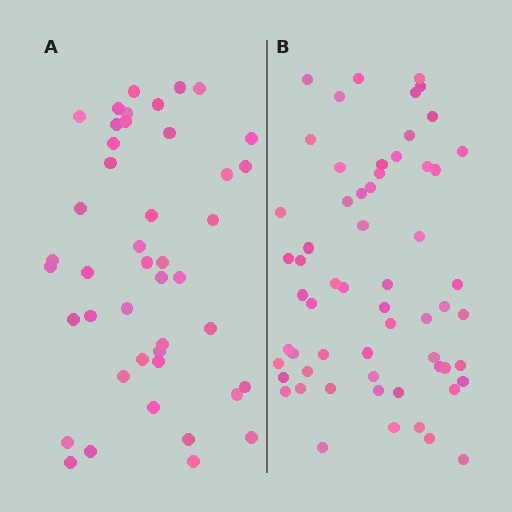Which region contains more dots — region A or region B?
Region B (the right region) has more dots.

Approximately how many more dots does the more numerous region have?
Region B has approximately 15 more dots than region A.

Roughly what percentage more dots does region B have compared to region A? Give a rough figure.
About 35% more.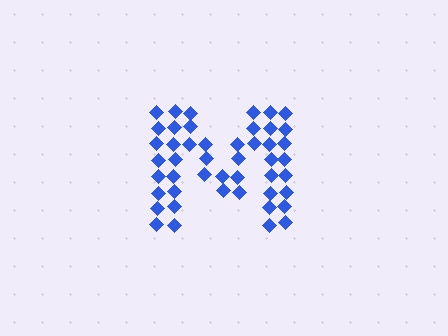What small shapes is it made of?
It is made of small diamonds.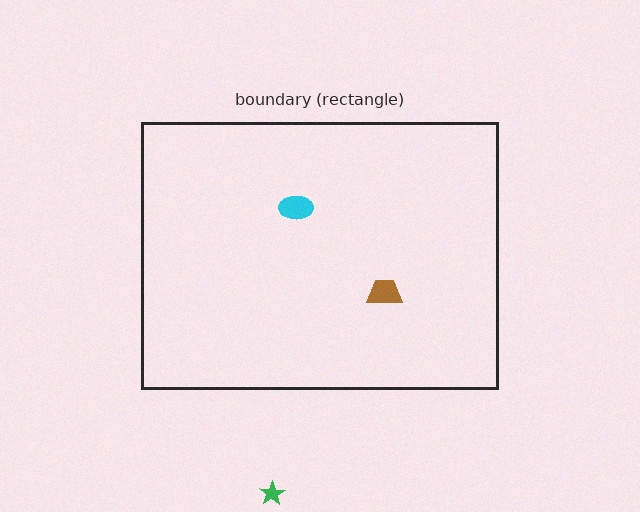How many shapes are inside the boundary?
2 inside, 1 outside.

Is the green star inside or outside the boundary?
Outside.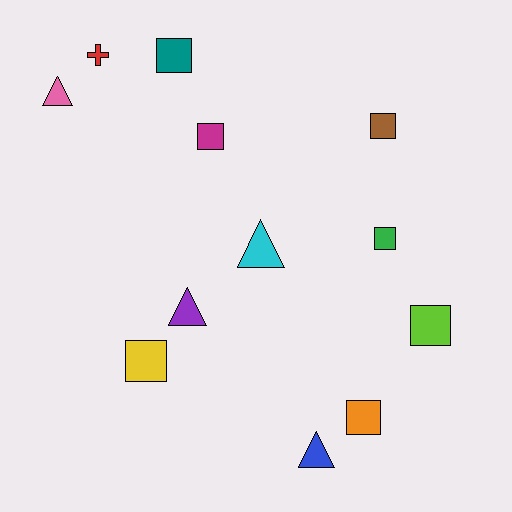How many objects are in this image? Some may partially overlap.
There are 12 objects.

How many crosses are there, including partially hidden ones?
There is 1 cross.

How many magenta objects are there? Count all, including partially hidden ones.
There is 1 magenta object.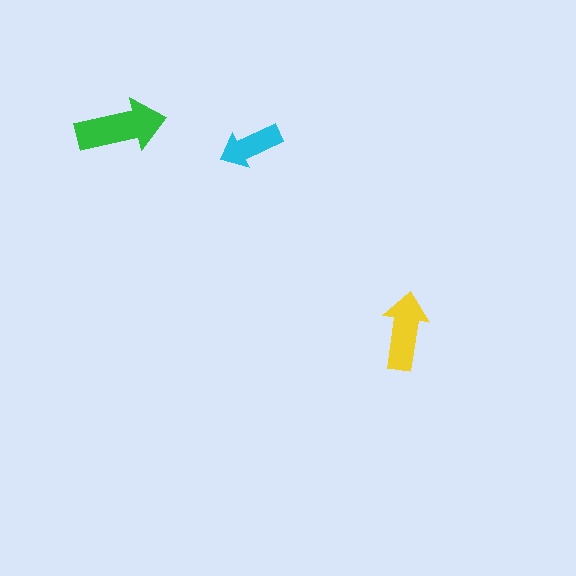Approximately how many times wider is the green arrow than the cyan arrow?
About 1.5 times wider.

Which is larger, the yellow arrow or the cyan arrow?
The yellow one.